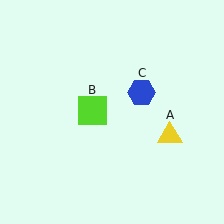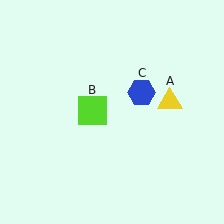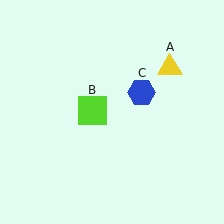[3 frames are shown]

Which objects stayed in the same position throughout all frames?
Lime square (object B) and blue hexagon (object C) remained stationary.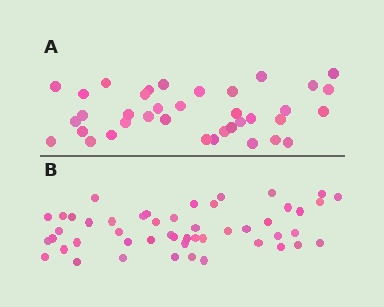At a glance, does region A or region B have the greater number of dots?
Region B (the bottom region) has more dots.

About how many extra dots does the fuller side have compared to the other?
Region B has roughly 12 or so more dots than region A.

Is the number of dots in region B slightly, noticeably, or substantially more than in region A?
Region B has noticeably more, but not dramatically so. The ratio is roughly 1.3 to 1.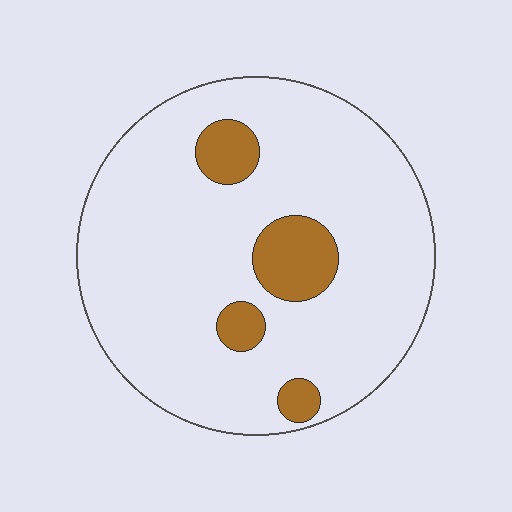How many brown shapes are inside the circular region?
4.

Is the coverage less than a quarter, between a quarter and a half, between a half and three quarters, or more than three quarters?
Less than a quarter.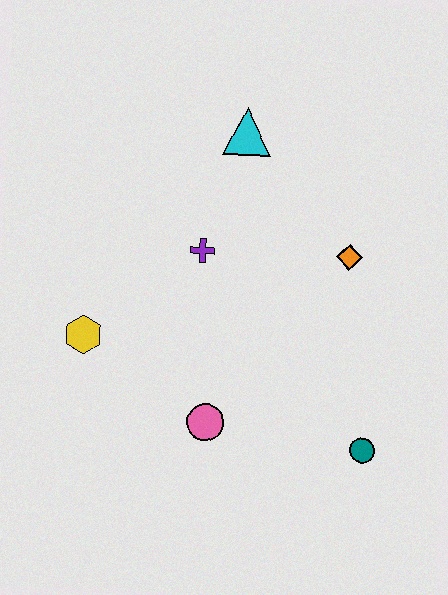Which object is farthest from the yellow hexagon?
The teal circle is farthest from the yellow hexagon.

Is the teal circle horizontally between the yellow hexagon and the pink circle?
No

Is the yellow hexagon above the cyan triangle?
No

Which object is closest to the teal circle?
The pink circle is closest to the teal circle.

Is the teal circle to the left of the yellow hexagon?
No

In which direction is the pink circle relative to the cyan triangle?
The pink circle is below the cyan triangle.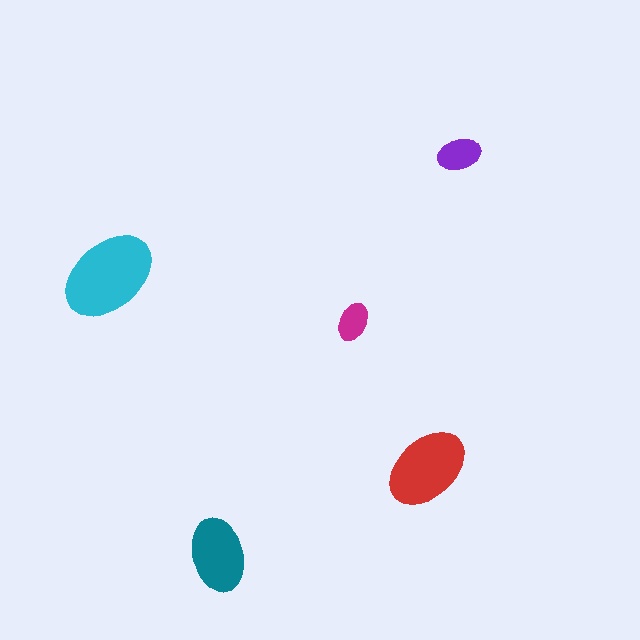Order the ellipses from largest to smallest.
the cyan one, the red one, the teal one, the purple one, the magenta one.